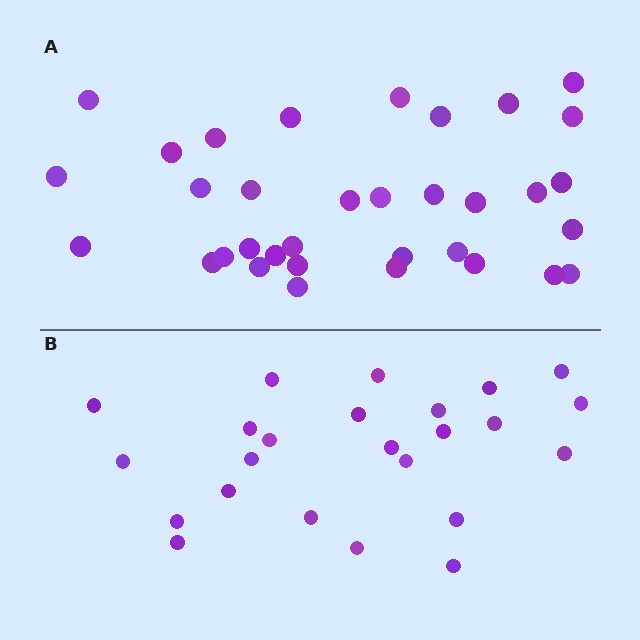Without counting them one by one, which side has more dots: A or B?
Region A (the top region) has more dots.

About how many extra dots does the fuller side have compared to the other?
Region A has roughly 10 or so more dots than region B.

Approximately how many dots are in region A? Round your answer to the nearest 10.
About 30 dots. (The exact count is 34, which rounds to 30.)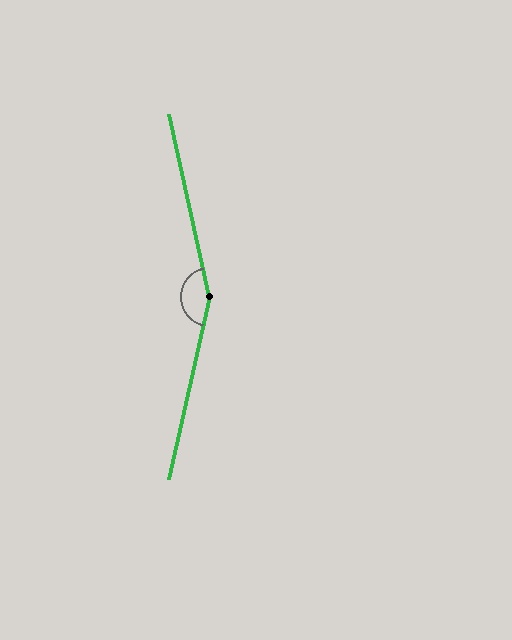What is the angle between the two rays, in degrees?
Approximately 155 degrees.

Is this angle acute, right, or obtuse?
It is obtuse.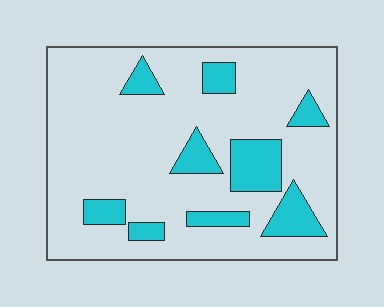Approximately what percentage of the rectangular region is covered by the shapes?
Approximately 20%.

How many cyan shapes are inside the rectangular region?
9.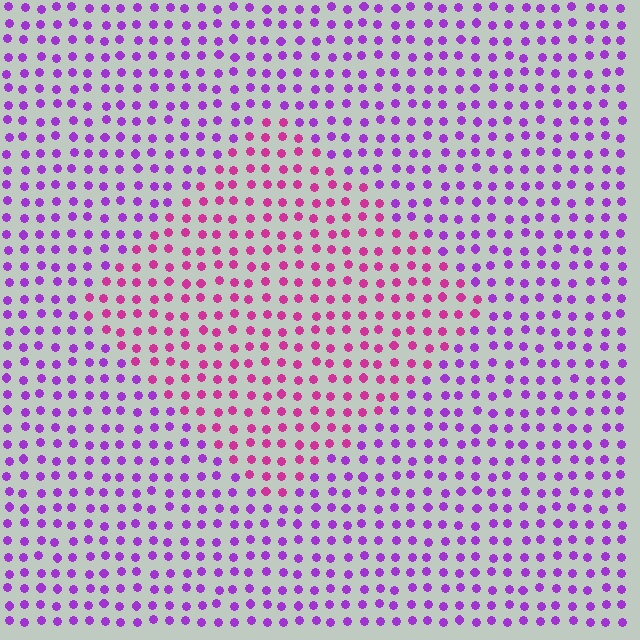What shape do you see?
I see a diamond.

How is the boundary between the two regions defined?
The boundary is defined purely by a slight shift in hue (about 39 degrees). Spacing, size, and orientation are identical on both sides.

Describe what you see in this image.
The image is filled with small purple elements in a uniform arrangement. A diamond-shaped region is visible where the elements are tinted to a slightly different hue, forming a subtle color boundary.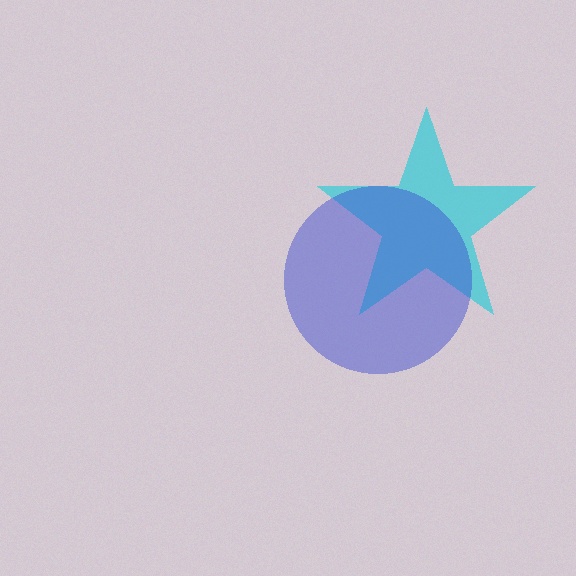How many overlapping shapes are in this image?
There are 2 overlapping shapes in the image.